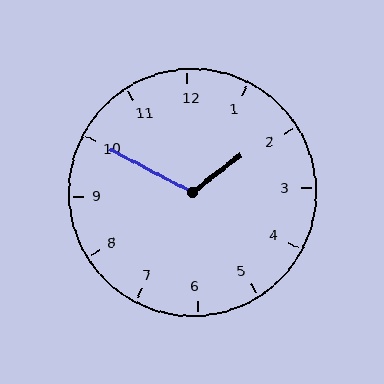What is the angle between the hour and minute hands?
Approximately 115 degrees.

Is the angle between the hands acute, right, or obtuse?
It is obtuse.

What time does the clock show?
1:50.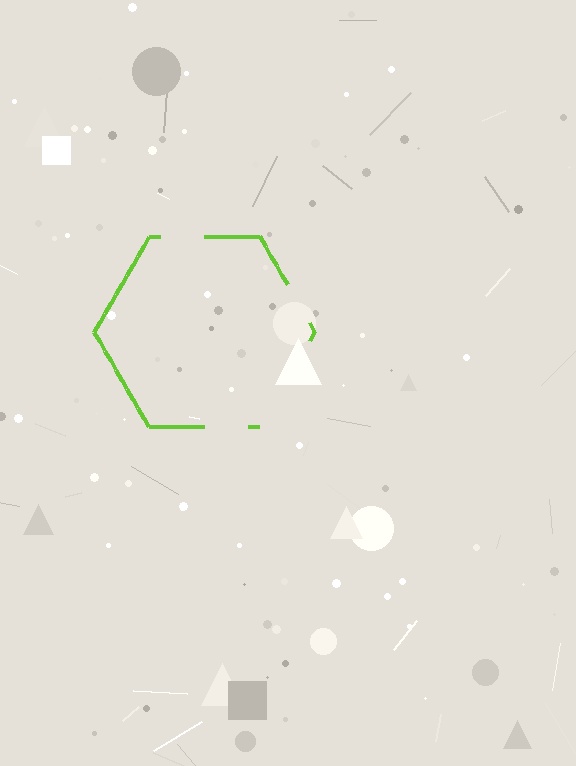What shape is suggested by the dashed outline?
The dashed outline suggests a hexagon.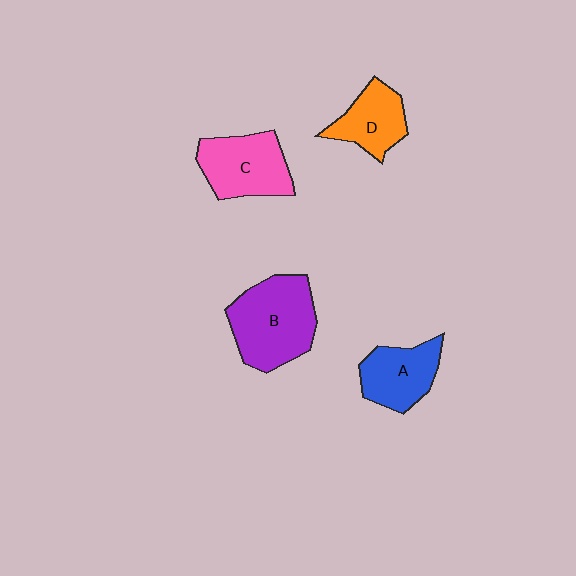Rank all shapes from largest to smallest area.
From largest to smallest: B (purple), C (pink), A (blue), D (orange).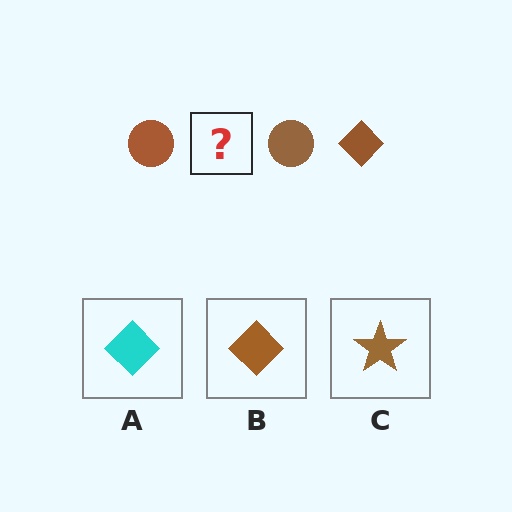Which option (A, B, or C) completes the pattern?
B.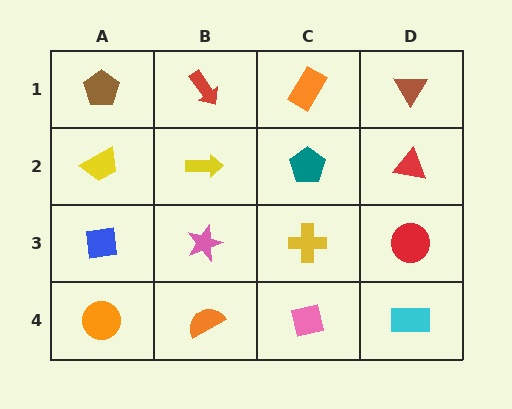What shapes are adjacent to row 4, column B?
A pink star (row 3, column B), an orange circle (row 4, column A), a pink square (row 4, column C).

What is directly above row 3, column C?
A teal pentagon.